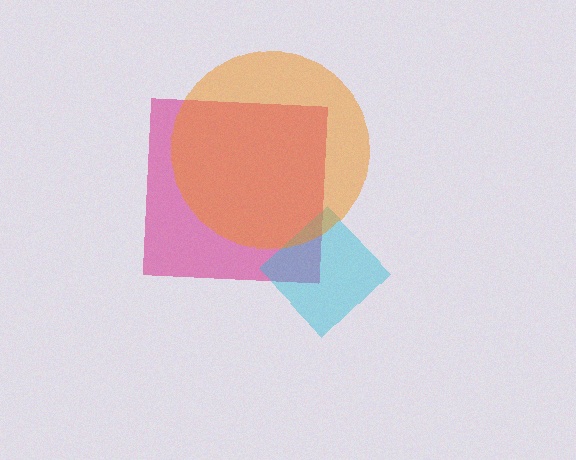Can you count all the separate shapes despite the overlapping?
Yes, there are 3 separate shapes.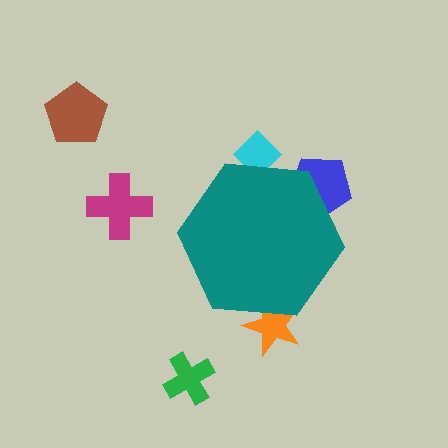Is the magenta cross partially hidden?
No, the magenta cross is fully visible.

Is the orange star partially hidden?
Yes, the orange star is partially hidden behind the teal hexagon.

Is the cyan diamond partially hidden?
Yes, the cyan diamond is partially hidden behind the teal hexagon.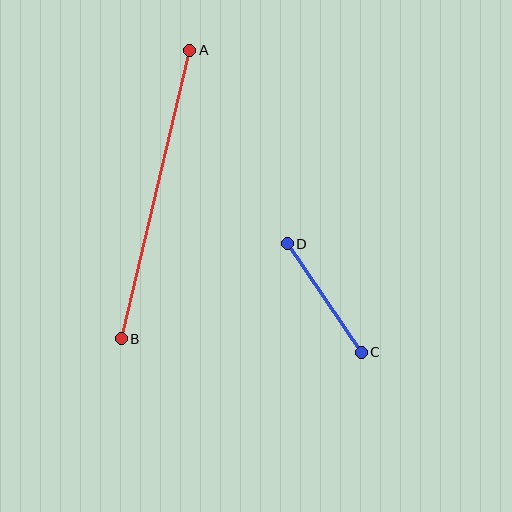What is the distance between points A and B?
The distance is approximately 297 pixels.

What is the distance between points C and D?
The distance is approximately 131 pixels.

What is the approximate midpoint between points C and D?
The midpoint is at approximately (324, 298) pixels.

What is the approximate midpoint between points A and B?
The midpoint is at approximately (155, 195) pixels.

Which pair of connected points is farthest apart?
Points A and B are farthest apart.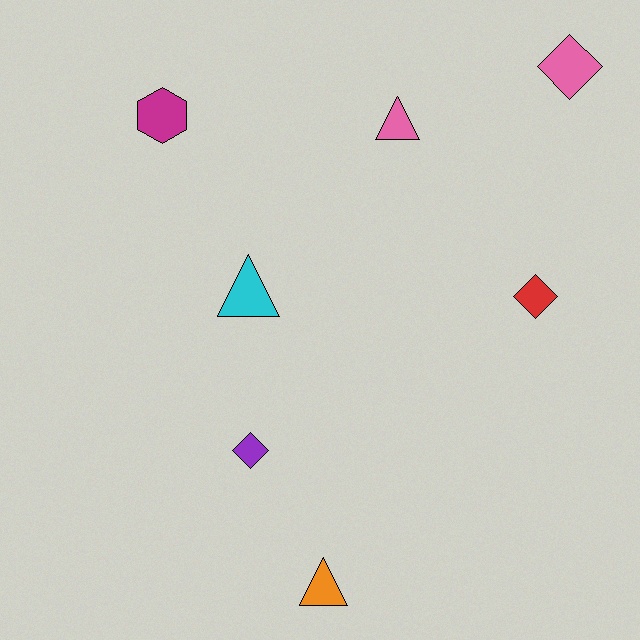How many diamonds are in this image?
There are 3 diamonds.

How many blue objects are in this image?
There are no blue objects.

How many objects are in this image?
There are 7 objects.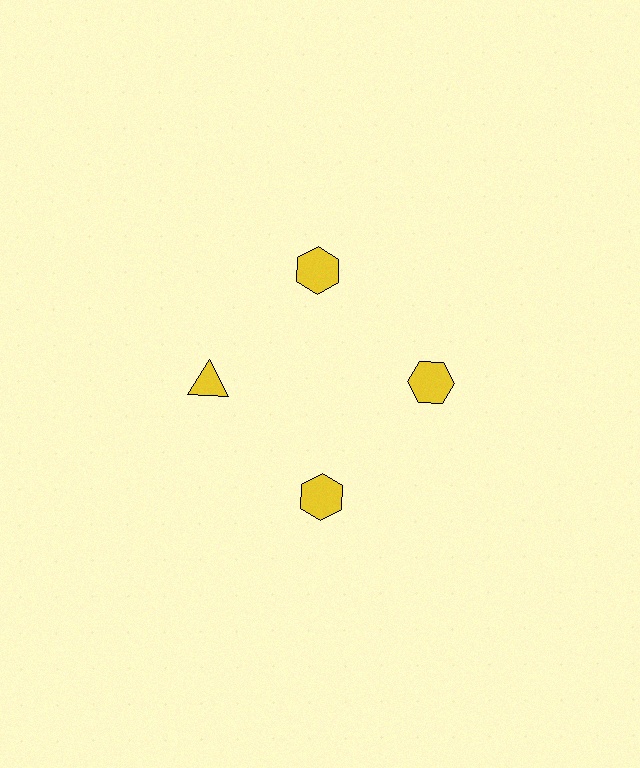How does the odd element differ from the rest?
It has a different shape: triangle instead of hexagon.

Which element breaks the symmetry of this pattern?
The yellow triangle at roughly the 9 o'clock position breaks the symmetry. All other shapes are yellow hexagons.